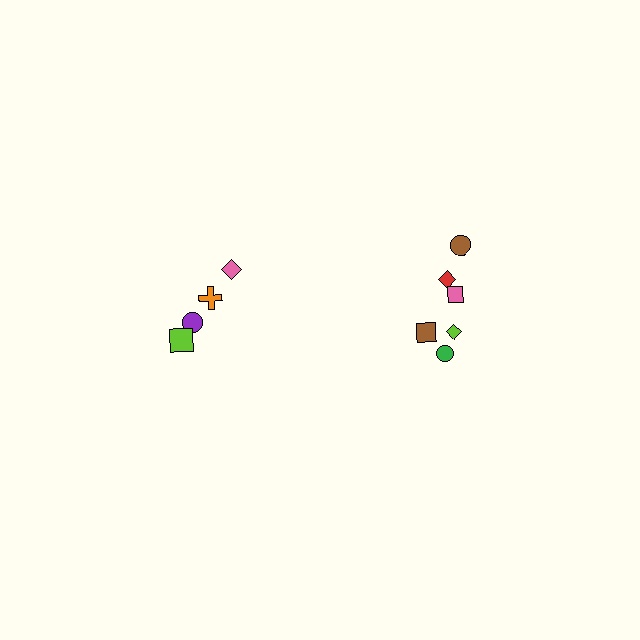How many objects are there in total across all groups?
There are 10 objects.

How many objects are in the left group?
There are 4 objects.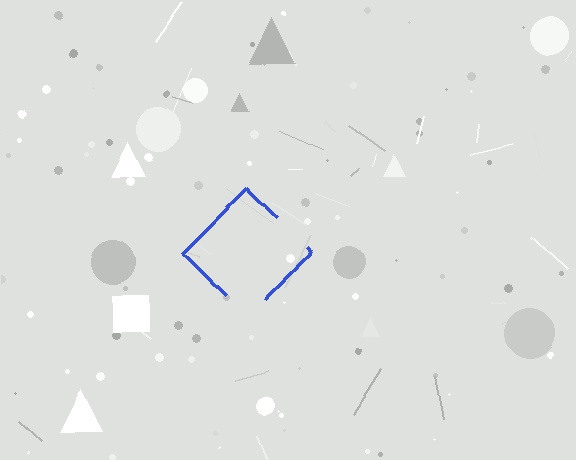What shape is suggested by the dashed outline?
The dashed outline suggests a diamond.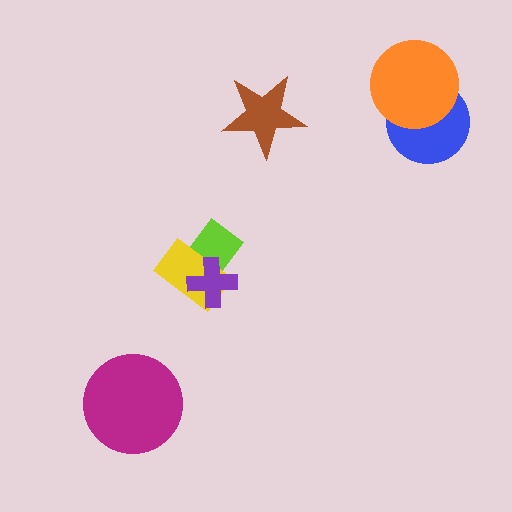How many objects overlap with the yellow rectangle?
2 objects overlap with the yellow rectangle.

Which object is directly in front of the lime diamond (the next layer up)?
The yellow rectangle is directly in front of the lime diamond.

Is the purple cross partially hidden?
No, no other shape covers it.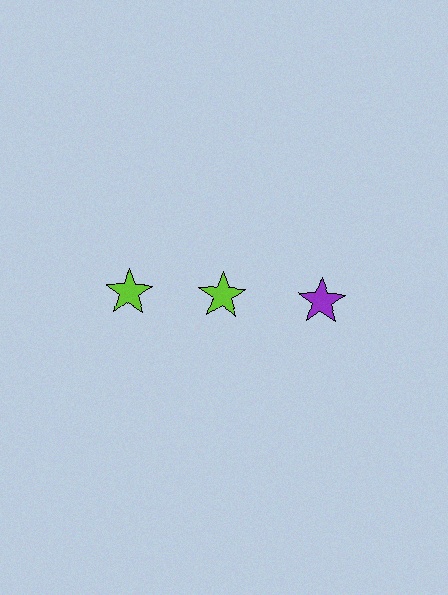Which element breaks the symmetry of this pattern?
The purple star in the top row, center column breaks the symmetry. All other shapes are lime stars.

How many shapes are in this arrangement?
There are 3 shapes arranged in a grid pattern.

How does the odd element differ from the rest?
It has a different color: purple instead of lime.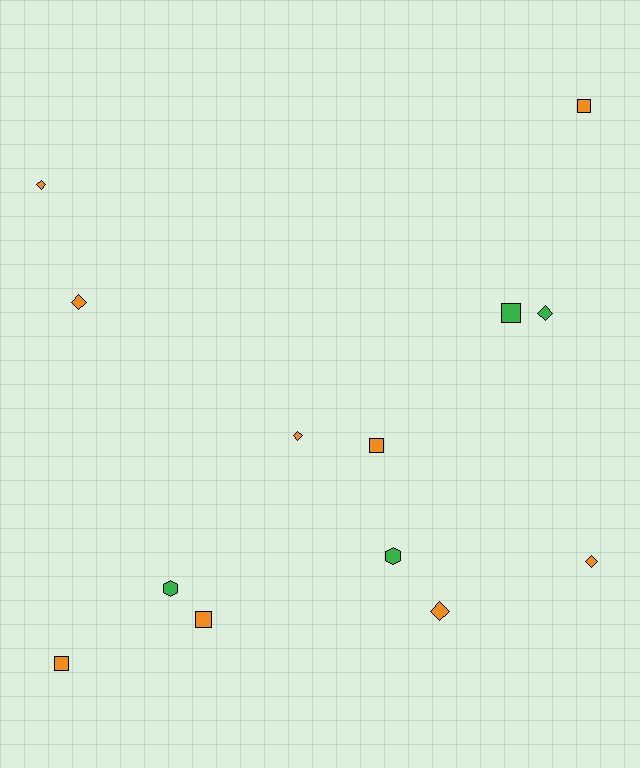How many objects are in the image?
There are 13 objects.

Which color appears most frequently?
Orange, with 9 objects.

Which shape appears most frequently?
Diamond, with 6 objects.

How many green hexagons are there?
There are 2 green hexagons.